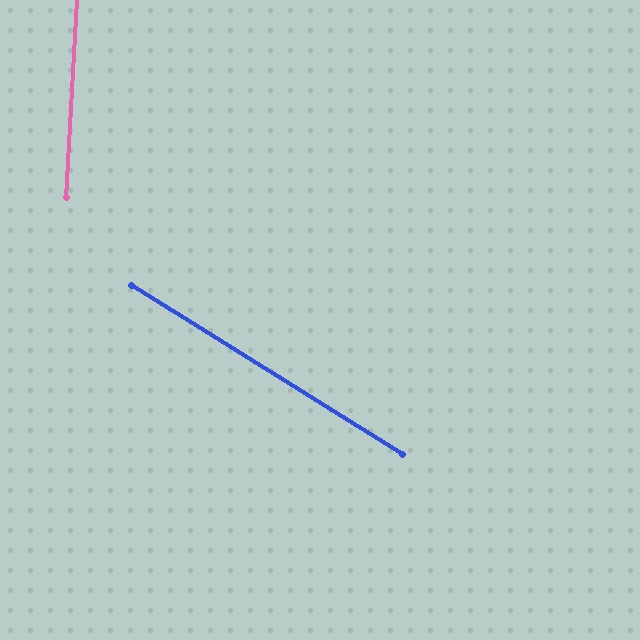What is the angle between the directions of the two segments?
Approximately 61 degrees.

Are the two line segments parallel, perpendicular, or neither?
Neither parallel nor perpendicular — they differ by about 61°.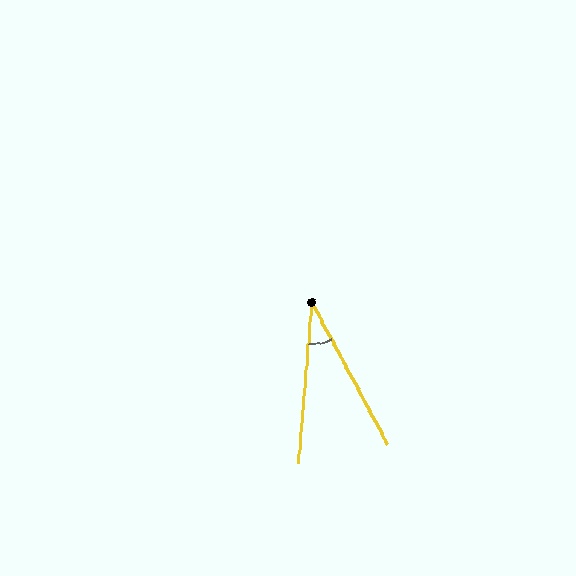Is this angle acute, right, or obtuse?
It is acute.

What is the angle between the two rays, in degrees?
Approximately 33 degrees.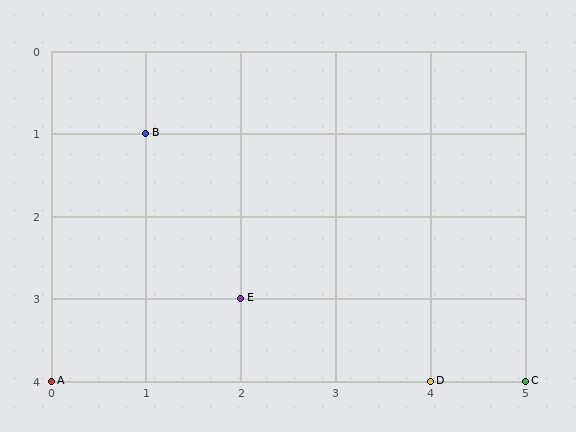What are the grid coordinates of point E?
Point E is at grid coordinates (2, 3).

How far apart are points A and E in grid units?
Points A and E are 2 columns and 1 row apart (about 2.2 grid units diagonally).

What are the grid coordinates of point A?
Point A is at grid coordinates (0, 4).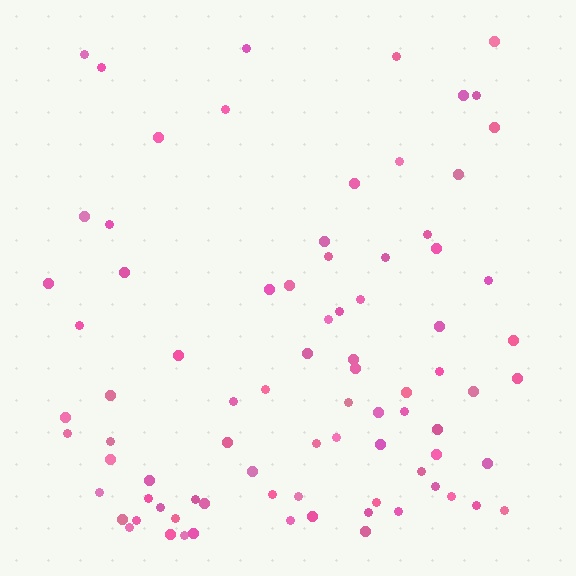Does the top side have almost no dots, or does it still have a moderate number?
Still a moderate number, just noticeably fewer than the bottom.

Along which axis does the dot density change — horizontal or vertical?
Vertical.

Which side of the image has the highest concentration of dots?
The bottom.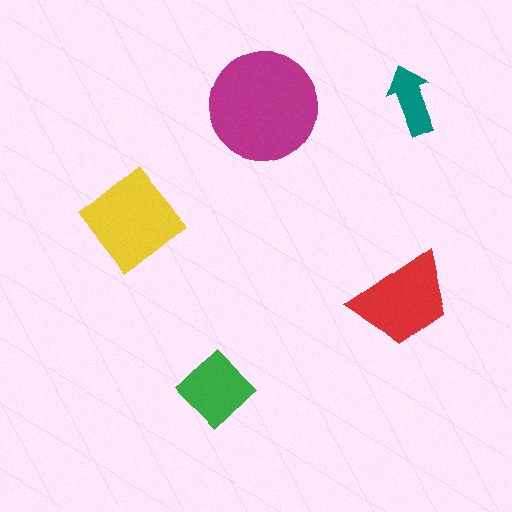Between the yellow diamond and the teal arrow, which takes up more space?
The yellow diamond.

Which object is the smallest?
The teal arrow.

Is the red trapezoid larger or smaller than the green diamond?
Larger.